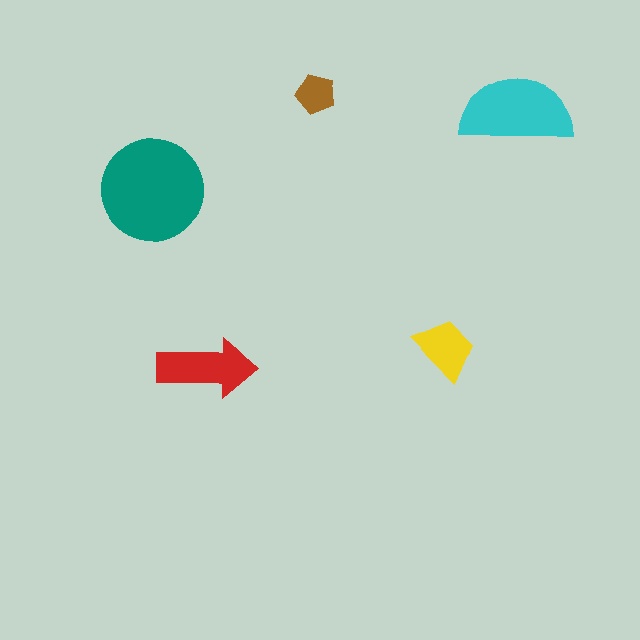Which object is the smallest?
The brown pentagon.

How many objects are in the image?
There are 5 objects in the image.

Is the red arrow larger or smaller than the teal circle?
Smaller.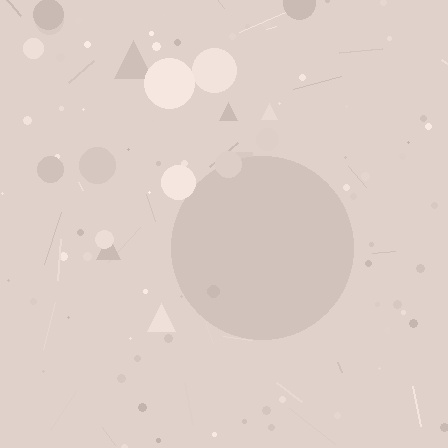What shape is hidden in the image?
A circle is hidden in the image.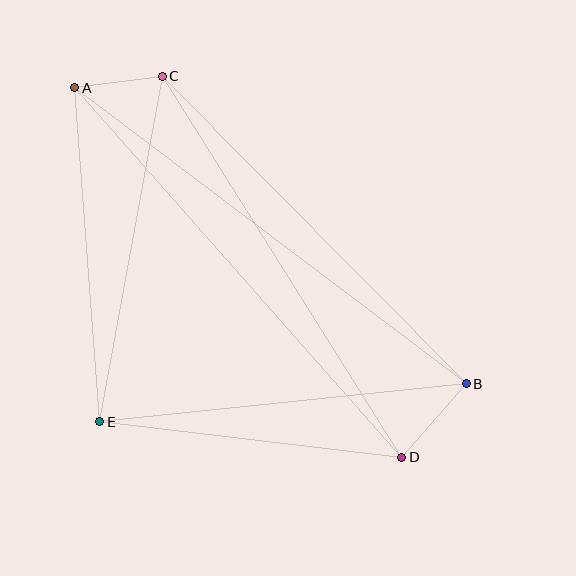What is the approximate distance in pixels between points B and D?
The distance between B and D is approximately 98 pixels.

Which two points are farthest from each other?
Points A and D are farthest from each other.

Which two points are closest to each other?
Points A and C are closest to each other.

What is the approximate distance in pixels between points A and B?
The distance between A and B is approximately 491 pixels.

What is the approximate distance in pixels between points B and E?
The distance between B and E is approximately 369 pixels.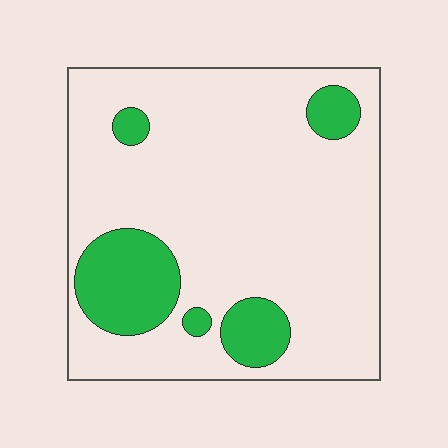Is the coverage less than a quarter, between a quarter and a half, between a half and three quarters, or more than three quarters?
Less than a quarter.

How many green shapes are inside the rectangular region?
5.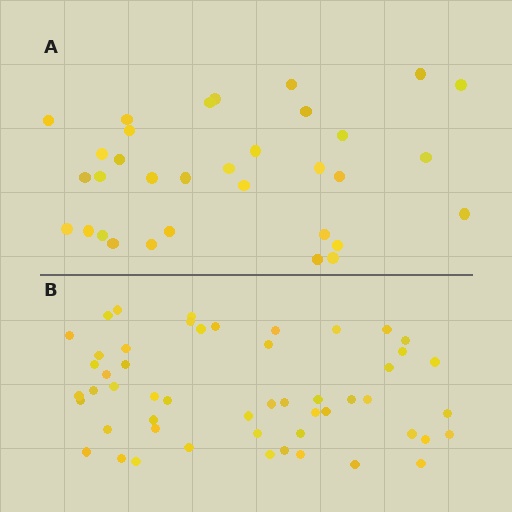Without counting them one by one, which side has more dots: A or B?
Region B (the bottom region) has more dots.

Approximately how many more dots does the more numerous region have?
Region B has approximately 20 more dots than region A.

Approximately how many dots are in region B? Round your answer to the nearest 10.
About 50 dots. (The exact count is 52, which rounds to 50.)